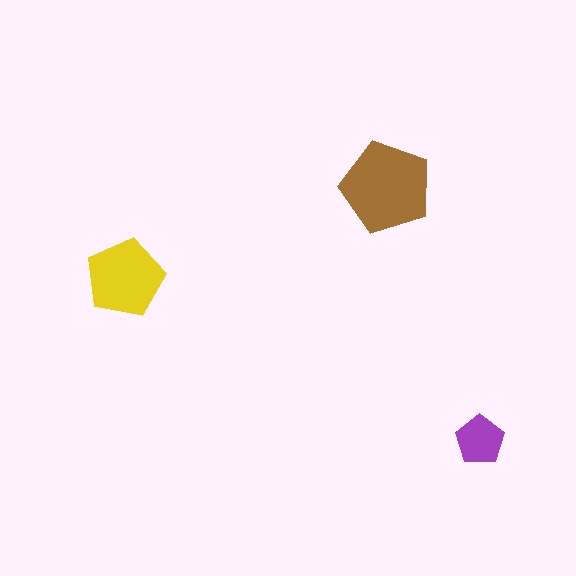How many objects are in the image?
There are 3 objects in the image.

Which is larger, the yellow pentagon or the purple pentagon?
The yellow one.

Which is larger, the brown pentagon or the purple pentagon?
The brown one.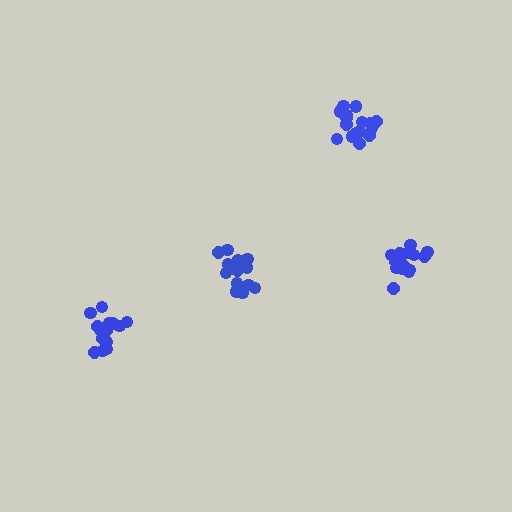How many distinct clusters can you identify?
There are 4 distinct clusters.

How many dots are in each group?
Group 1: 17 dots, Group 2: 16 dots, Group 3: 18 dots, Group 4: 15 dots (66 total).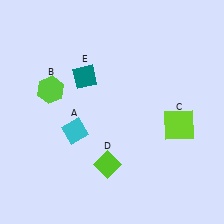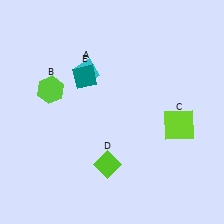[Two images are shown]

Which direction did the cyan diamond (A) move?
The cyan diamond (A) moved up.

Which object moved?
The cyan diamond (A) moved up.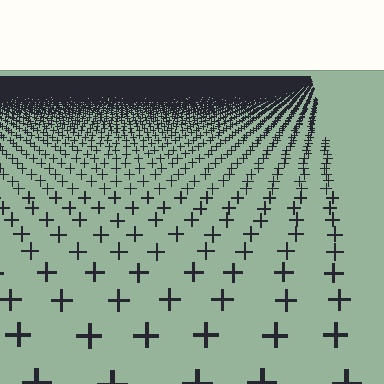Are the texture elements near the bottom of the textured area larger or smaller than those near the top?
Larger. Near the bottom, elements are closer to the viewer and appear at a bigger on-screen size.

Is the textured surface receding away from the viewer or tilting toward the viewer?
The surface is receding away from the viewer. Texture elements get smaller and denser toward the top.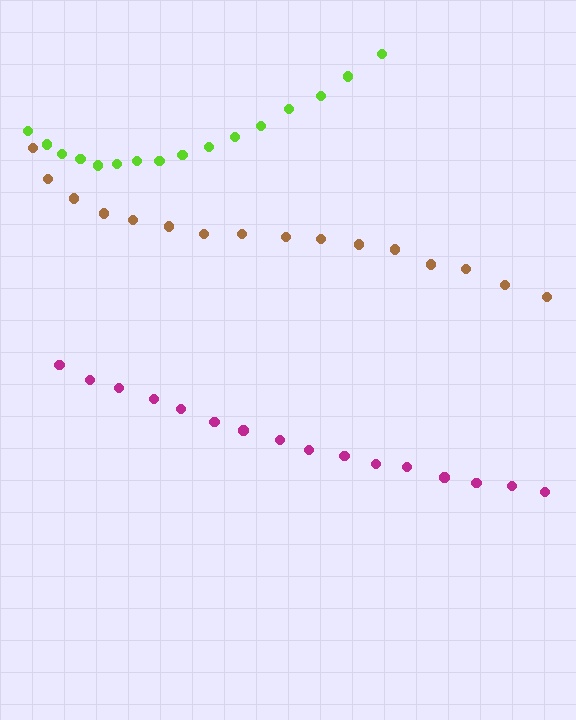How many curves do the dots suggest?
There are 3 distinct paths.